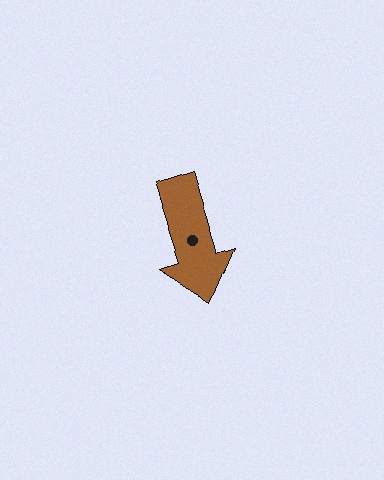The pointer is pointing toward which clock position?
Roughly 5 o'clock.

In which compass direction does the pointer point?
South.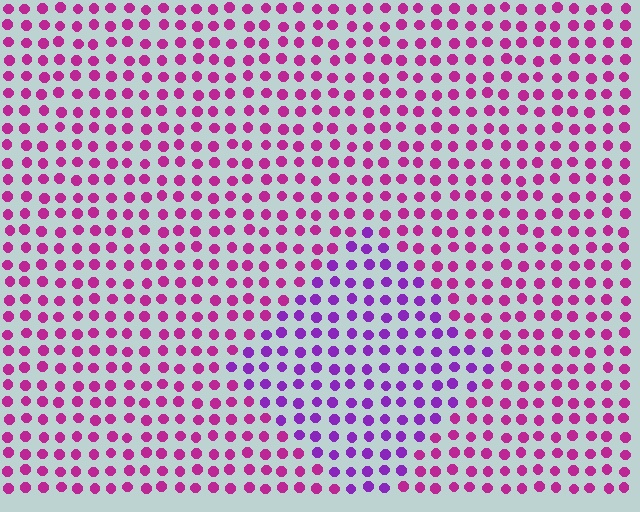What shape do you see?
I see a diamond.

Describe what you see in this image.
The image is filled with small magenta elements in a uniform arrangement. A diamond-shaped region is visible where the elements are tinted to a slightly different hue, forming a subtle color boundary.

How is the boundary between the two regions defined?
The boundary is defined purely by a slight shift in hue (about 36 degrees). Spacing, size, and orientation are identical on both sides.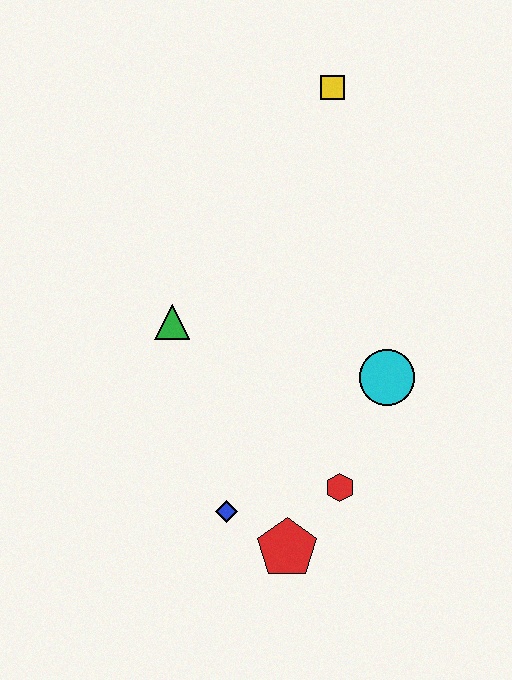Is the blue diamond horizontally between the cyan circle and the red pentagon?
No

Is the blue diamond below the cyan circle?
Yes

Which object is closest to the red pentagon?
The blue diamond is closest to the red pentagon.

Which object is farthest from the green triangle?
The yellow square is farthest from the green triangle.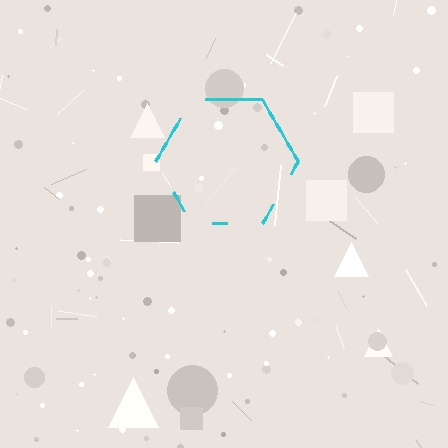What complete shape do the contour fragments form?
The contour fragments form a hexagon.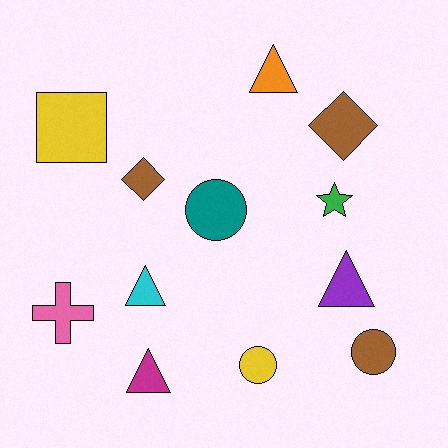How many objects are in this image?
There are 12 objects.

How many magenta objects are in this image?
There is 1 magenta object.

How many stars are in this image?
There is 1 star.